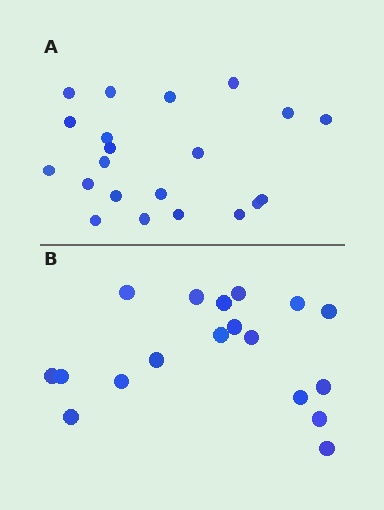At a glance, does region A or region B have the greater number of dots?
Region A (the top region) has more dots.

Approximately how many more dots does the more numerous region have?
Region A has just a few more — roughly 2 or 3 more dots than region B.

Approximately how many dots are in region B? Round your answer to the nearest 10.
About 20 dots. (The exact count is 18, which rounds to 20.)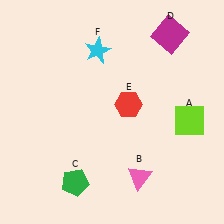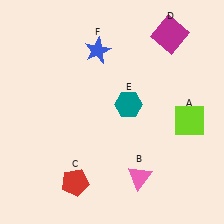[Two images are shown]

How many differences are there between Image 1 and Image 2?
There are 3 differences between the two images.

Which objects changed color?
C changed from green to red. E changed from red to teal. F changed from cyan to blue.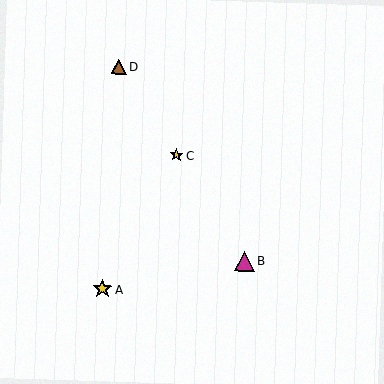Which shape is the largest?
The magenta triangle (labeled B) is the largest.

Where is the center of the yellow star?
The center of the yellow star is at (102, 289).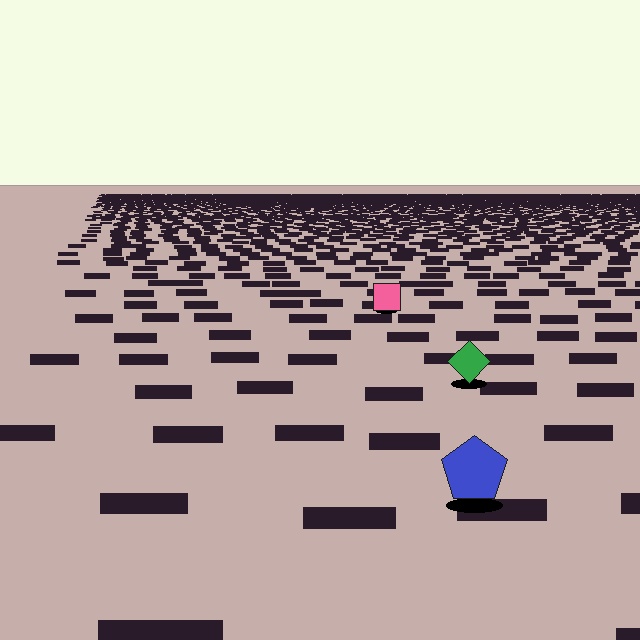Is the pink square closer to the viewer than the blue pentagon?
No. The blue pentagon is closer — you can tell from the texture gradient: the ground texture is coarser near it.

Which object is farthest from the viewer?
The pink square is farthest from the viewer. It appears smaller and the ground texture around it is denser.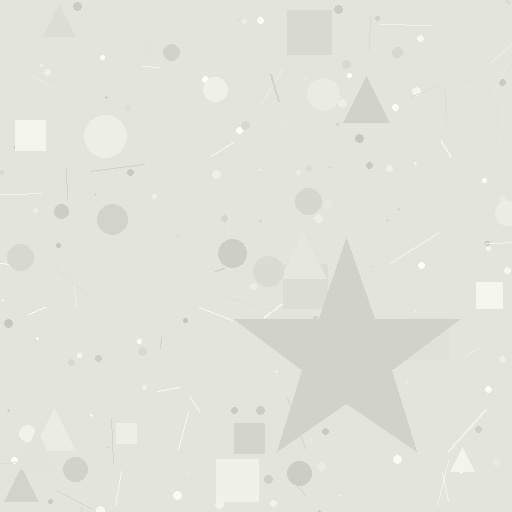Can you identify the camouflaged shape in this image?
The camouflaged shape is a star.